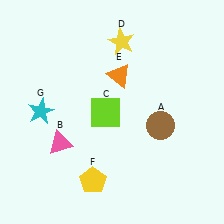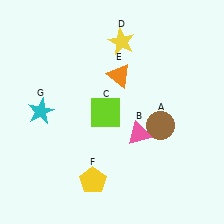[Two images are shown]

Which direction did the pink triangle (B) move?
The pink triangle (B) moved right.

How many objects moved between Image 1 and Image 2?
1 object moved between the two images.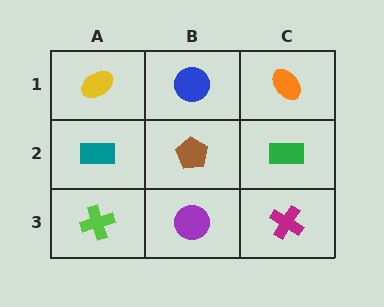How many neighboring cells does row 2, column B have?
4.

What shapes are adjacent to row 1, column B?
A brown pentagon (row 2, column B), a yellow ellipse (row 1, column A), an orange ellipse (row 1, column C).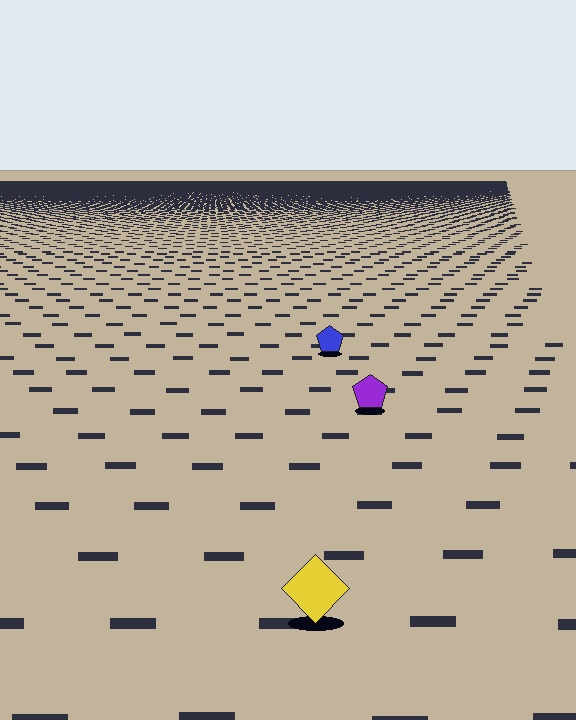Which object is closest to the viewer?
The yellow diamond is closest. The texture marks near it are larger and more spread out.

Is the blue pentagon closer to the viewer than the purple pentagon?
No. The purple pentagon is closer — you can tell from the texture gradient: the ground texture is coarser near it.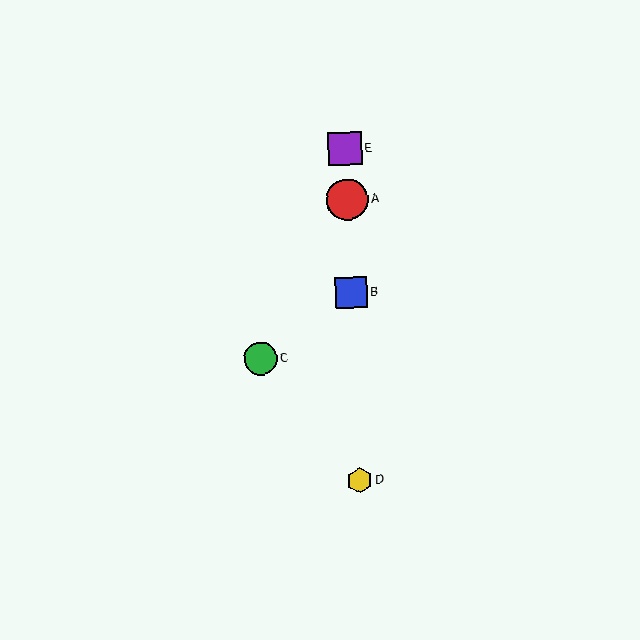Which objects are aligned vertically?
Objects A, B, D, E are aligned vertically.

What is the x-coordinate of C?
Object C is at x≈260.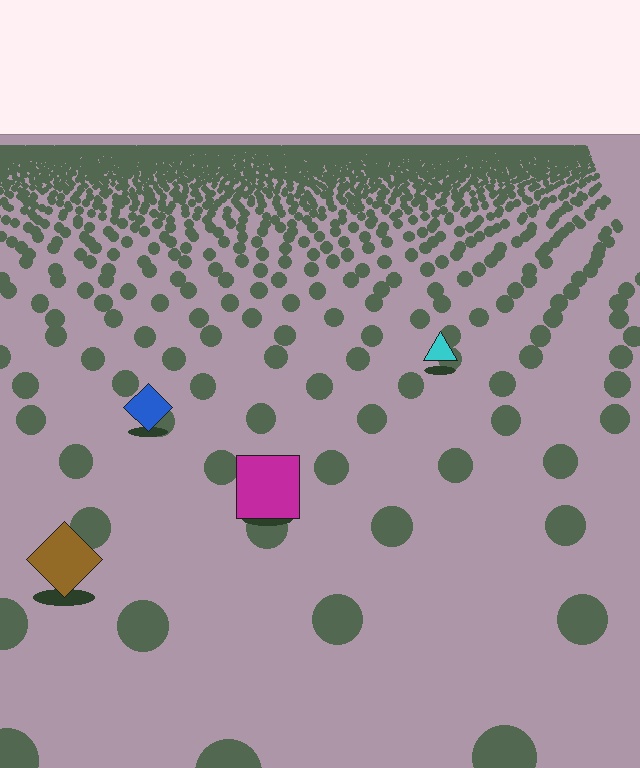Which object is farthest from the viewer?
The cyan triangle is farthest from the viewer. It appears smaller and the ground texture around it is denser.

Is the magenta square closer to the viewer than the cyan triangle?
Yes. The magenta square is closer — you can tell from the texture gradient: the ground texture is coarser near it.